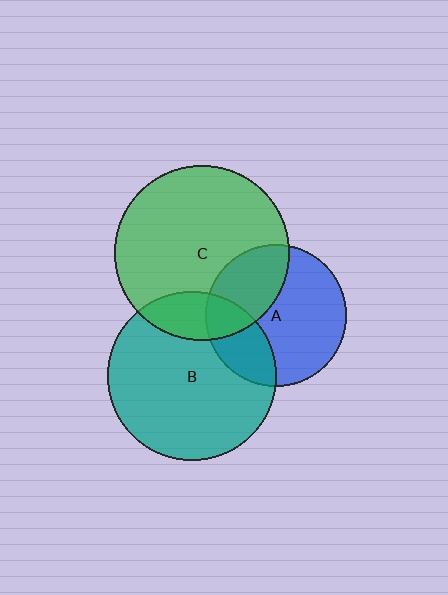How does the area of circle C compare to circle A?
Approximately 1.5 times.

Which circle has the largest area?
Circle C (green).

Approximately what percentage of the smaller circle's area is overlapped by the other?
Approximately 35%.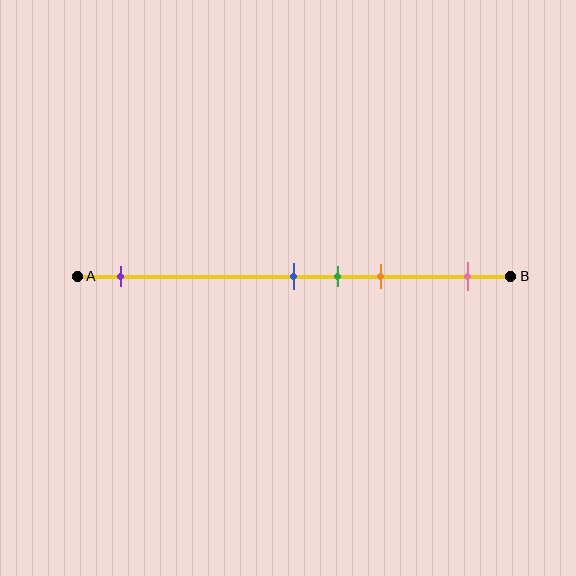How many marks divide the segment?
There are 5 marks dividing the segment.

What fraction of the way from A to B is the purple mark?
The purple mark is approximately 10% (0.1) of the way from A to B.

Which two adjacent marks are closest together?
The blue and green marks are the closest adjacent pair.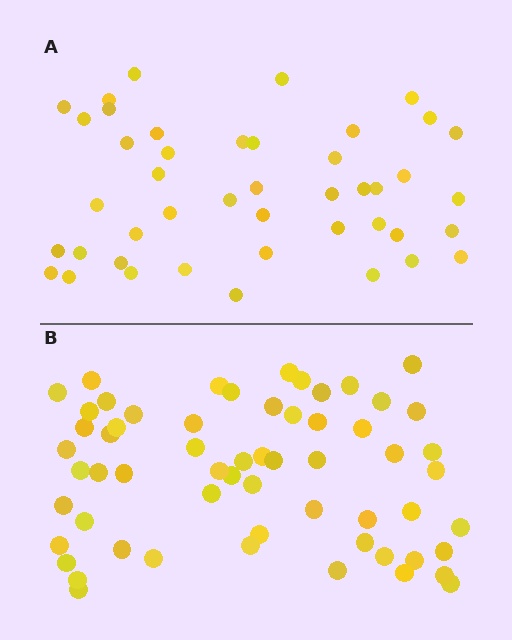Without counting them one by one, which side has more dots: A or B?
Region B (the bottom region) has more dots.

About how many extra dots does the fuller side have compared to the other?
Region B has approximately 15 more dots than region A.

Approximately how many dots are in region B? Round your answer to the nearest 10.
About 60 dots.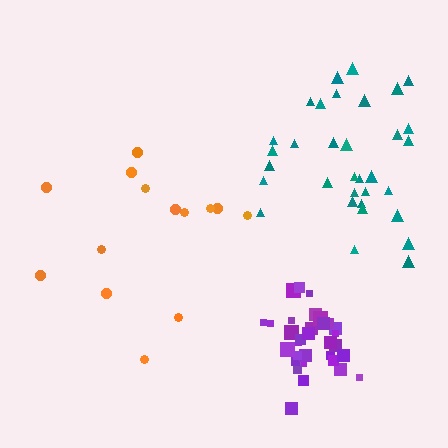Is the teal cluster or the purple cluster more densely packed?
Purple.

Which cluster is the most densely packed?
Purple.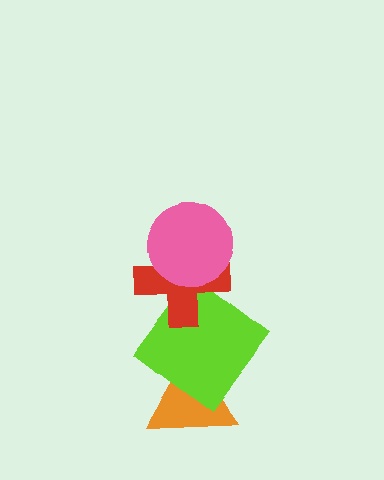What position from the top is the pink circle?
The pink circle is 1st from the top.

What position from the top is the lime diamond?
The lime diamond is 3rd from the top.